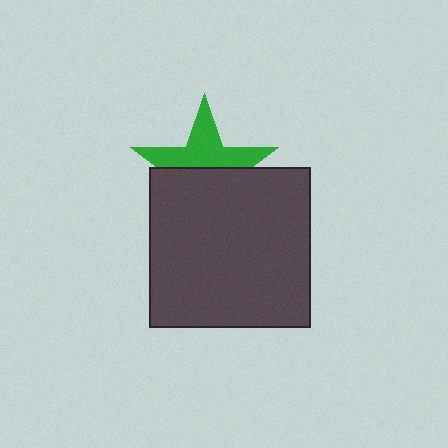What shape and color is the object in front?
The object in front is a dark gray square.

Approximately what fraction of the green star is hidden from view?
Roughly 52% of the green star is hidden behind the dark gray square.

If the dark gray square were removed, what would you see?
You would see the complete green star.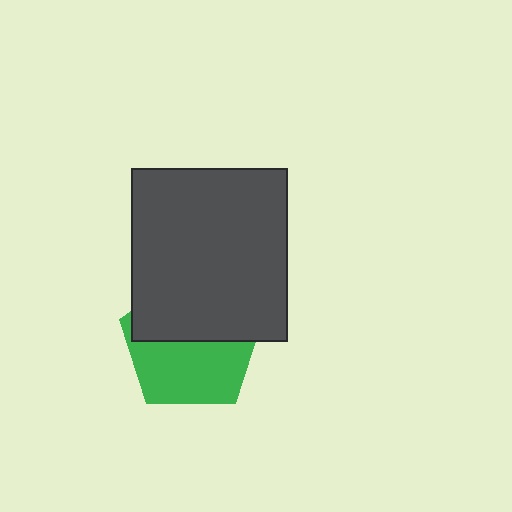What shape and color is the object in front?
The object in front is a dark gray rectangle.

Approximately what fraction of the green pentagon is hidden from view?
Roughly 48% of the green pentagon is hidden behind the dark gray rectangle.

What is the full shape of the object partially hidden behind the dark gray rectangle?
The partially hidden object is a green pentagon.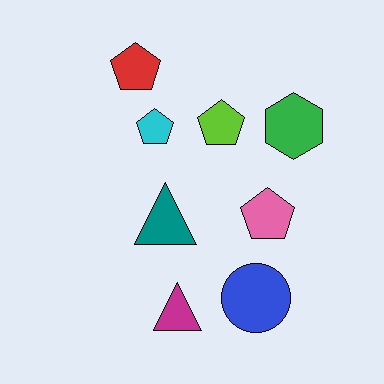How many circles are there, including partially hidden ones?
There is 1 circle.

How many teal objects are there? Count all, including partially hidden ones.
There is 1 teal object.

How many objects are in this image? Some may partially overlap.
There are 8 objects.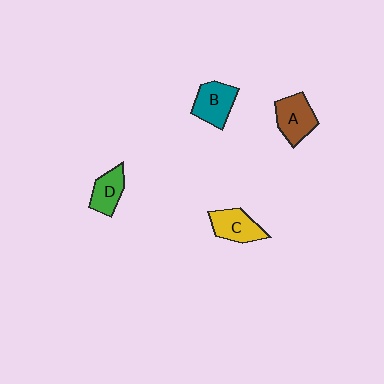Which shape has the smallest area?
Shape D (green).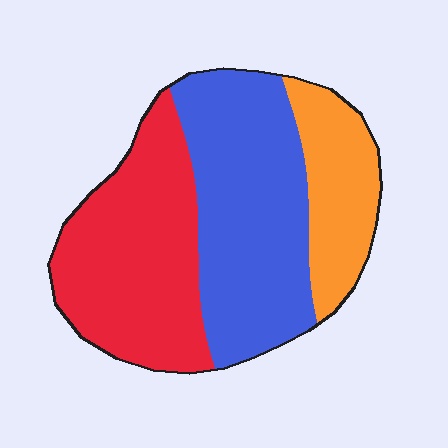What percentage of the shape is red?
Red covers 39% of the shape.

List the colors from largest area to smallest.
From largest to smallest: blue, red, orange.